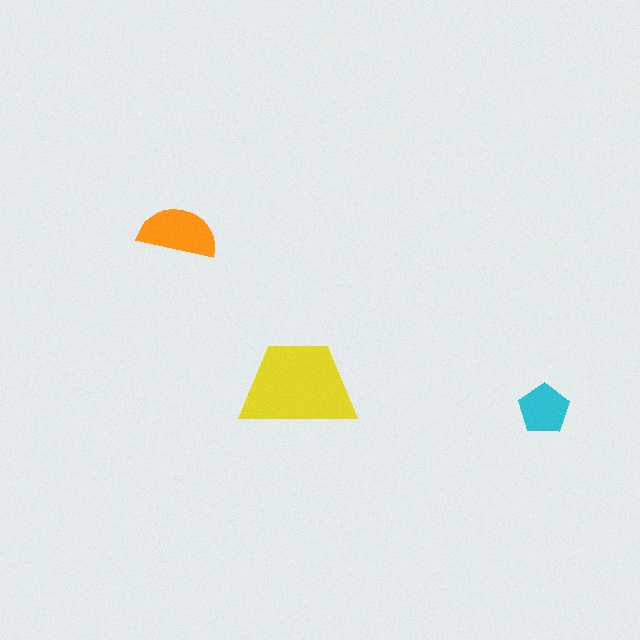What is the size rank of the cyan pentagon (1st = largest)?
3rd.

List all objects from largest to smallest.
The yellow trapezoid, the orange semicircle, the cyan pentagon.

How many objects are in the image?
There are 3 objects in the image.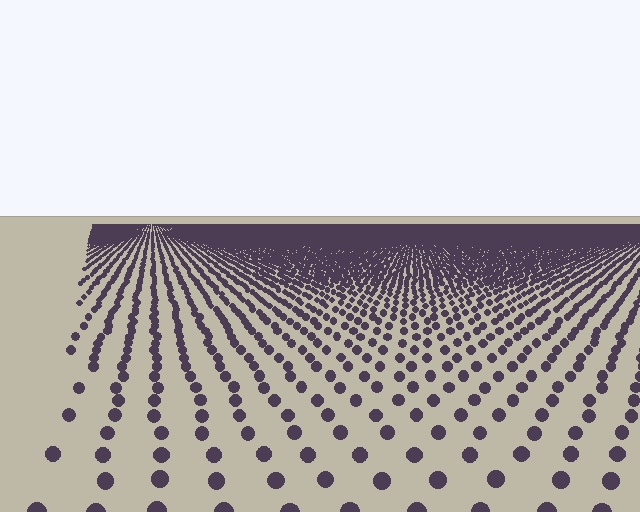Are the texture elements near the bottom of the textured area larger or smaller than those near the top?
Larger. Near the bottom, elements are closer to the viewer and appear at a bigger on-screen size.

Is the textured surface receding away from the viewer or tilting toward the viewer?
The surface is receding away from the viewer. Texture elements get smaller and denser toward the top.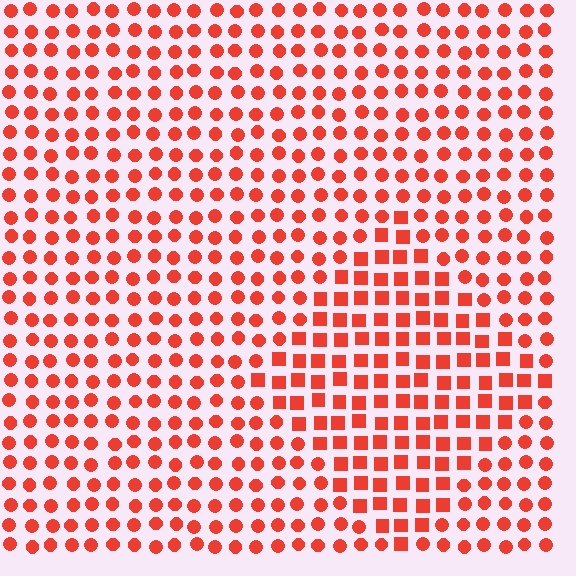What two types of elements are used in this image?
The image uses squares inside the diamond region and circles outside it.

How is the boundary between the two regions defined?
The boundary is defined by a change in element shape: squares inside vs. circles outside. All elements share the same color and spacing.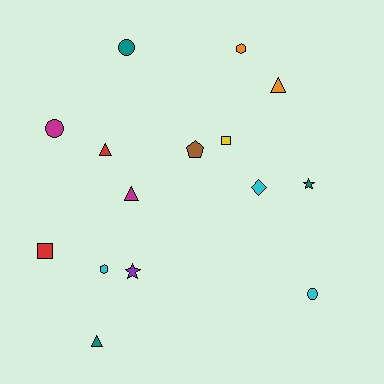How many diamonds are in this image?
There is 1 diamond.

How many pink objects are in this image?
There are no pink objects.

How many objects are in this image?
There are 15 objects.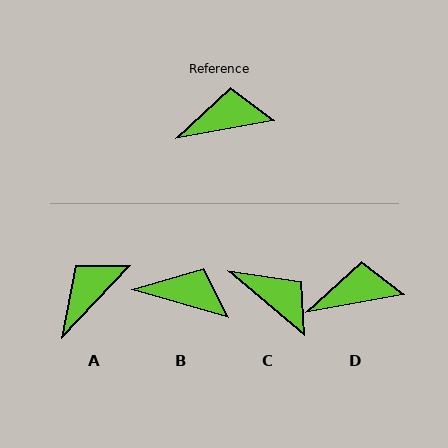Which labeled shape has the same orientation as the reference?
D.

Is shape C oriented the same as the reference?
No, it is off by about 51 degrees.